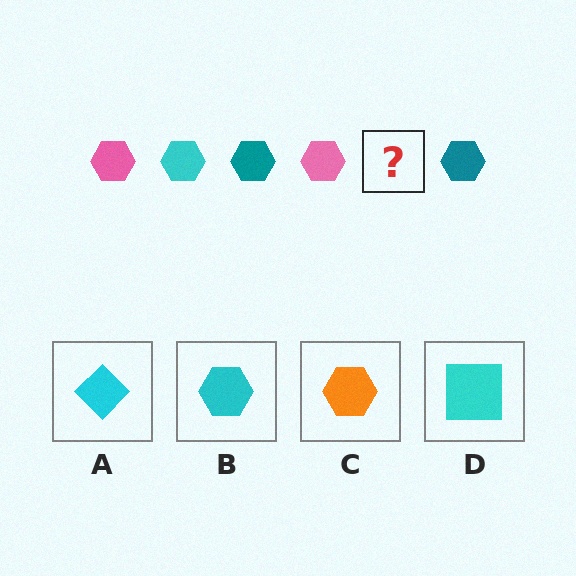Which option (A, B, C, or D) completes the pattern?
B.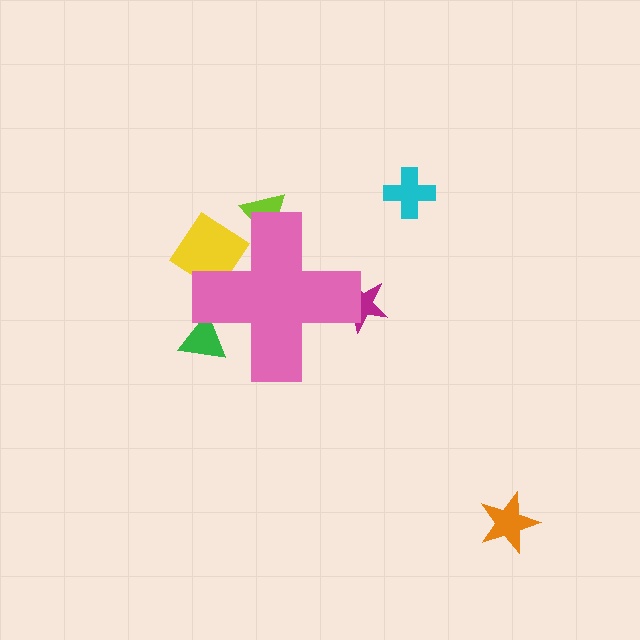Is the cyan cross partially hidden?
No, the cyan cross is fully visible.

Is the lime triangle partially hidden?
Yes, the lime triangle is partially hidden behind the pink cross.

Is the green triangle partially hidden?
Yes, the green triangle is partially hidden behind the pink cross.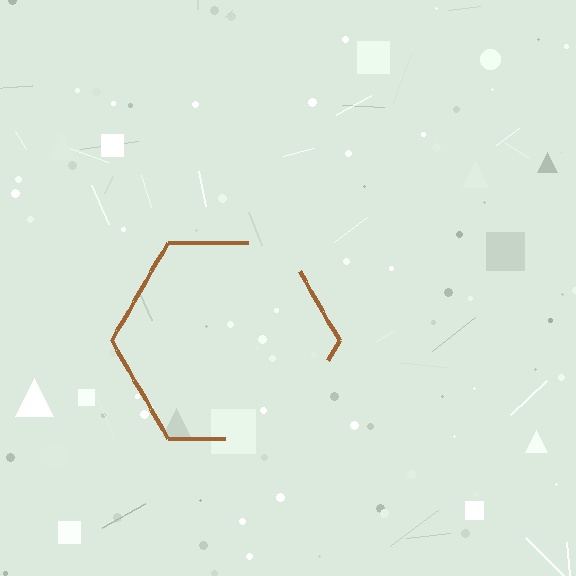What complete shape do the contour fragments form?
The contour fragments form a hexagon.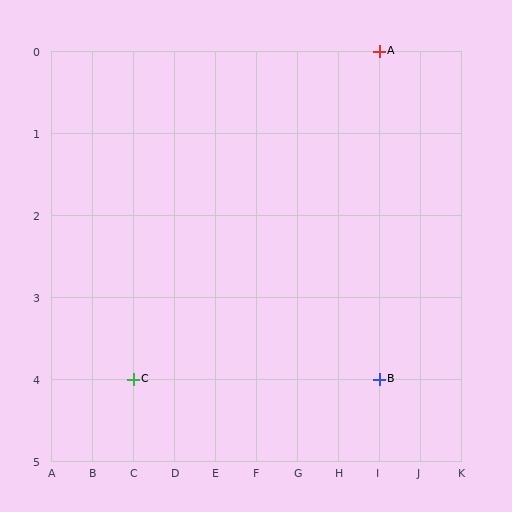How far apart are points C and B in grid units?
Points C and B are 6 columns apart.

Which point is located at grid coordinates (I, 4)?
Point B is at (I, 4).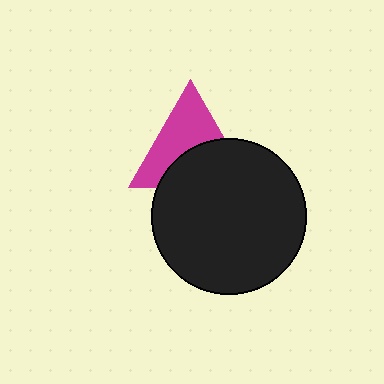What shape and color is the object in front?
The object in front is a black circle.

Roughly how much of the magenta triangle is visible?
About half of it is visible (roughly 55%).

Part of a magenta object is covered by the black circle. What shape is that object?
It is a triangle.